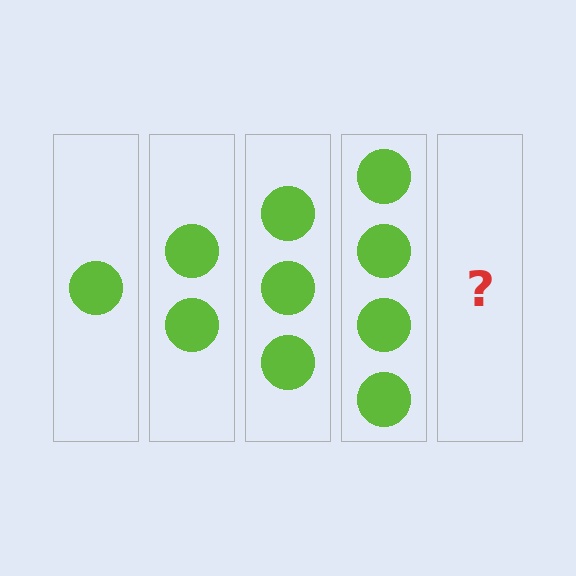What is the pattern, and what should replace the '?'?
The pattern is that each step adds one more circle. The '?' should be 5 circles.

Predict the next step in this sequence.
The next step is 5 circles.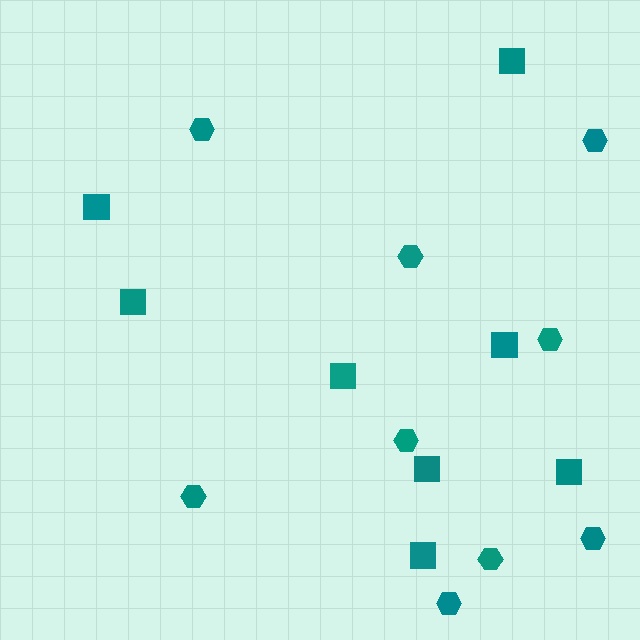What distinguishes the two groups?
There are 2 groups: one group of hexagons (9) and one group of squares (8).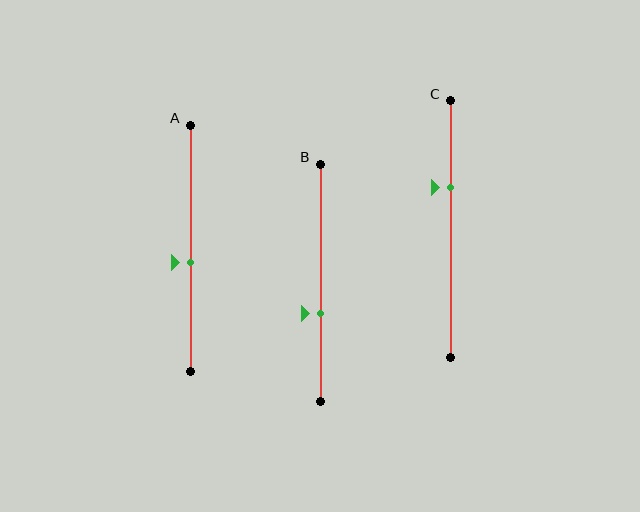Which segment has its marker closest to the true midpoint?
Segment A has its marker closest to the true midpoint.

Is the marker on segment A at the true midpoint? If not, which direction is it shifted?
No, the marker on segment A is shifted downward by about 6% of the segment length.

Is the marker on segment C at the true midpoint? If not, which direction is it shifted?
No, the marker on segment C is shifted upward by about 16% of the segment length.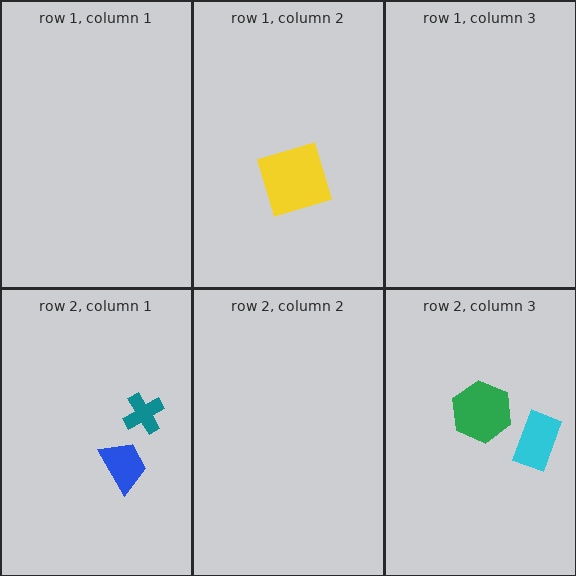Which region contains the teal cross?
The row 2, column 1 region.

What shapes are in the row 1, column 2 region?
The yellow square.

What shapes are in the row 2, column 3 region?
The cyan rectangle, the green hexagon.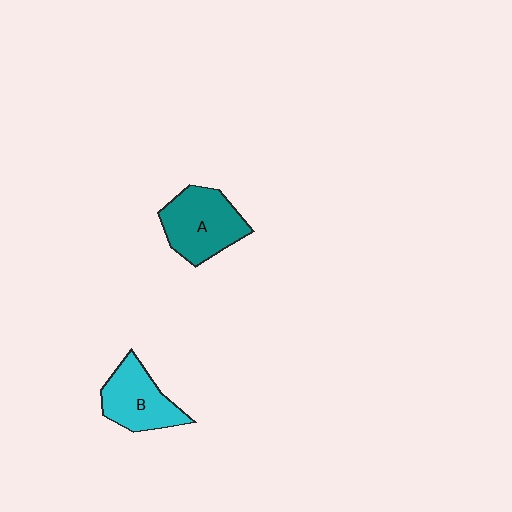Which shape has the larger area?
Shape A (teal).